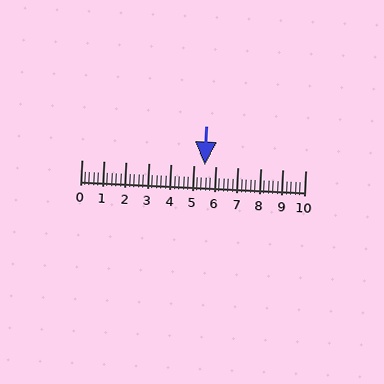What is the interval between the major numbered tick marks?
The major tick marks are spaced 1 units apart.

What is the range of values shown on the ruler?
The ruler shows values from 0 to 10.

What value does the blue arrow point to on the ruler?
The blue arrow points to approximately 5.5.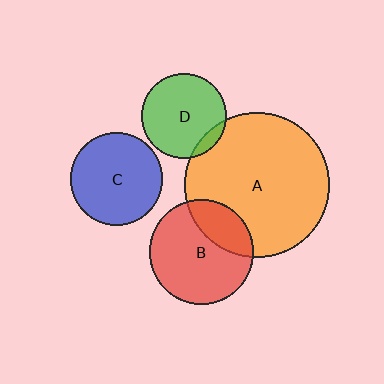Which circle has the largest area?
Circle A (orange).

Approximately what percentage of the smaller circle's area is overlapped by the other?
Approximately 25%.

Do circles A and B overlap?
Yes.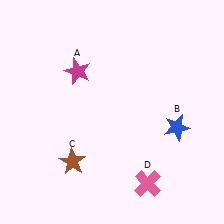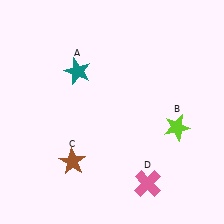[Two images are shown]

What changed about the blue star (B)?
In Image 1, B is blue. In Image 2, it changed to lime.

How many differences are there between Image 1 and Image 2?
There are 2 differences between the two images.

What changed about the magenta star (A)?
In Image 1, A is magenta. In Image 2, it changed to teal.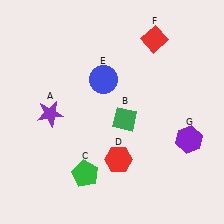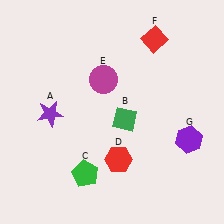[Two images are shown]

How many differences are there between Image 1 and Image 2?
There is 1 difference between the two images.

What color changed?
The circle (E) changed from blue in Image 1 to magenta in Image 2.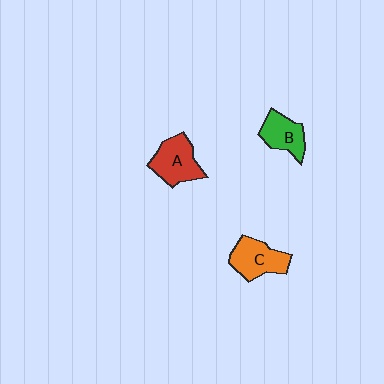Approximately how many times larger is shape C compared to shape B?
Approximately 1.2 times.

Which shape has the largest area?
Shape A (red).